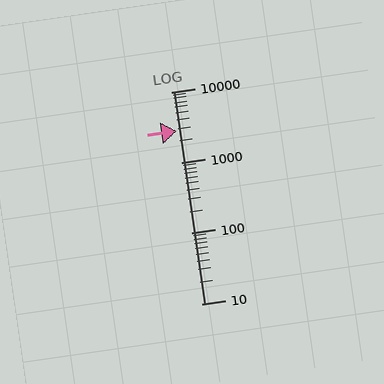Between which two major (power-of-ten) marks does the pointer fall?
The pointer is between 1000 and 10000.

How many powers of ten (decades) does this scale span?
The scale spans 3 decades, from 10 to 10000.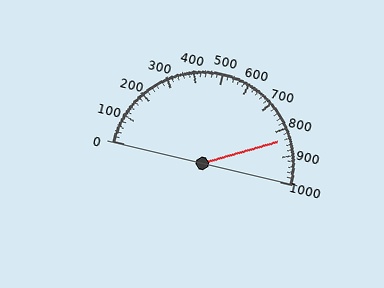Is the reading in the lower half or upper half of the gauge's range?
The reading is in the upper half of the range (0 to 1000).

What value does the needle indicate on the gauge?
The needle indicates approximately 840.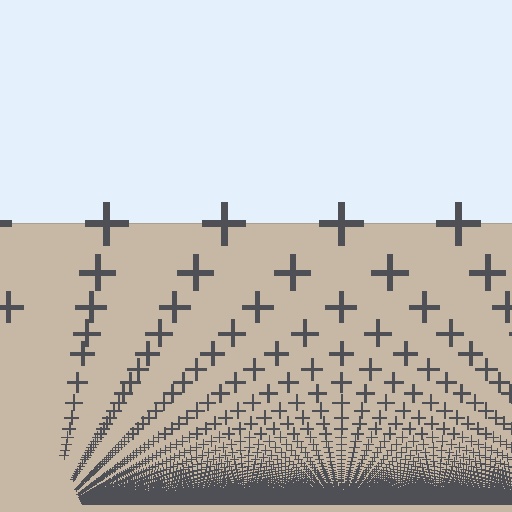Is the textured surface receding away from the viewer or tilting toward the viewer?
The surface appears to tilt toward the viewer. Texture elements get larger and sparser toward the top.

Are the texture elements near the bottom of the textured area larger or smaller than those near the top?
Smaller. The gradient is inverted — elements near the bottom are smaller and denser.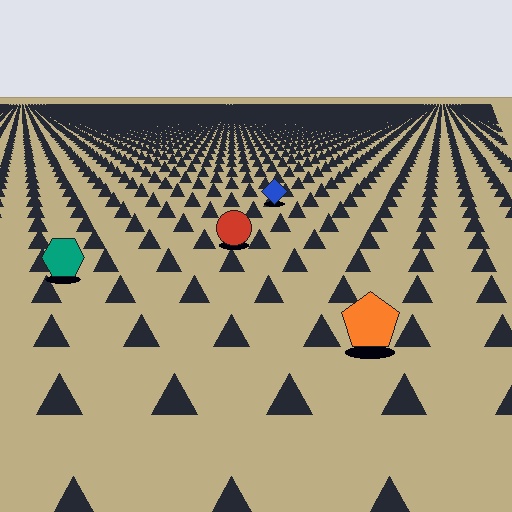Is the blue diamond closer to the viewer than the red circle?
No. The red circle is closer — you can tell from the texture gradient: the ground texture is coarser near it.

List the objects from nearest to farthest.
From nearest to farthest: the orange pentagon, the teal hexagon, the red circle, the blue diamond.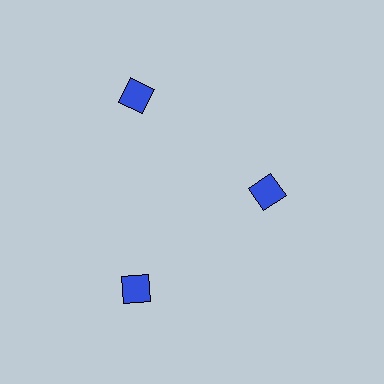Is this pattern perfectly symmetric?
No. The 3 blue diamonds are arranged in a ring, but one element near the 3 o'clock position is pulled inward toward the center, breaking the 3-fold rotational symmetry.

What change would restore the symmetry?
The symmetry would be restored by moving it outward, back onto the ring so that all 3 diamonds sit at equal angles and equal distance from the center.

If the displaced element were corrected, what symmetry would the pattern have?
It would have 3-fold rotational symmetry — the pattern would map onto itself every 120 degrees.